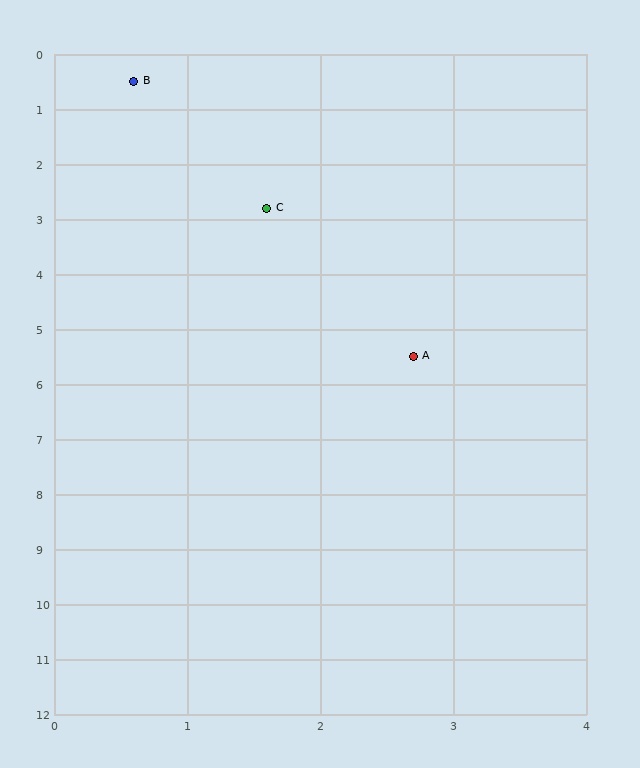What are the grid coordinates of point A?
Point A is at approximately (2.7, 5.5).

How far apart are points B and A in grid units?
Points B and A are about 5.4 grid units apart.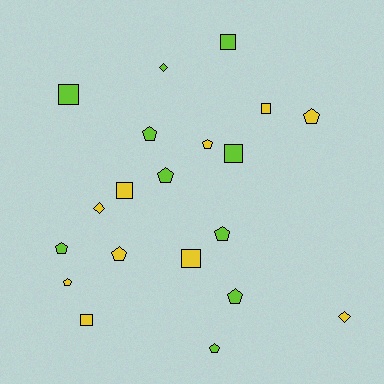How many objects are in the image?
There are 20 objects.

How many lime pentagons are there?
There are 6 lime pentagons.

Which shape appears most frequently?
Pentagon, with 10 objects.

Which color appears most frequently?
Lime, with 10 objects.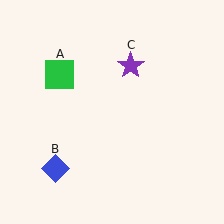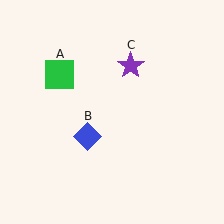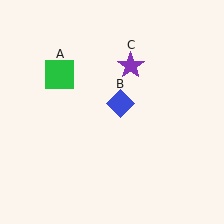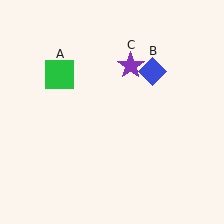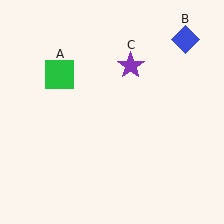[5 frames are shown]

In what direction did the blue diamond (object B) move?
The blue diamond (object B) moved up and to the right.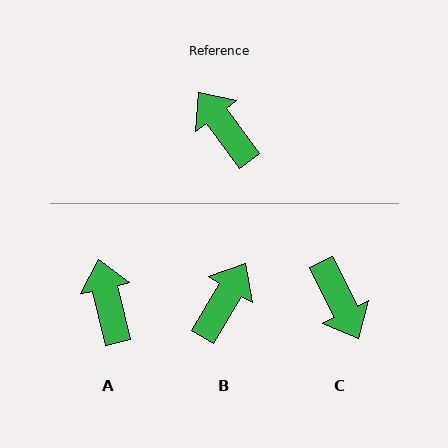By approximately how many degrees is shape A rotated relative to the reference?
Approximately 24 degrees clockwise.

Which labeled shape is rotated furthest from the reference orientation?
C, about 169 degrees away.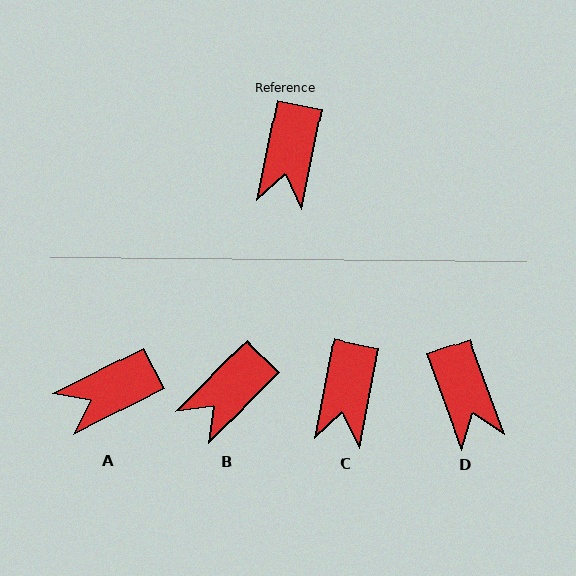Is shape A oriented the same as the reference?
No, it is off by about 52 degrees.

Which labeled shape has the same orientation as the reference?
C.